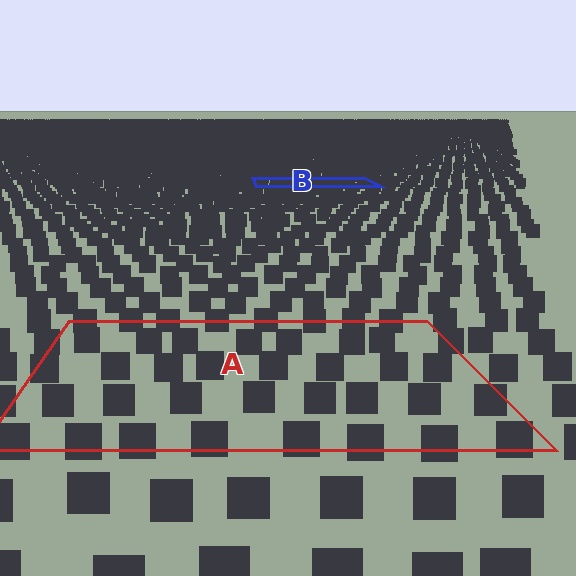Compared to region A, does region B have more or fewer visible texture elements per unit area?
Region B has more texture elements per unit area — they are packed more densely because it is farther away.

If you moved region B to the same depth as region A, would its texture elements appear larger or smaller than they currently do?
They would appear larger. At a closer depth, the same texture elements are projected at a bigger on-screen size.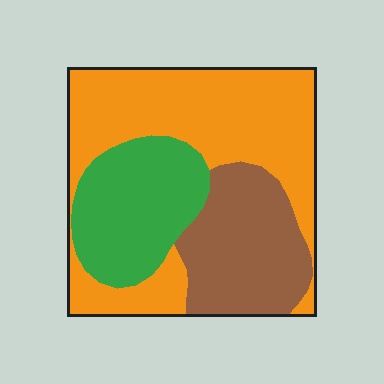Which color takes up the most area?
Orange, at roughly 50%.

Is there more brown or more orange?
Orange.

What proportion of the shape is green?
Green takes up between a sixth and a third of the shape.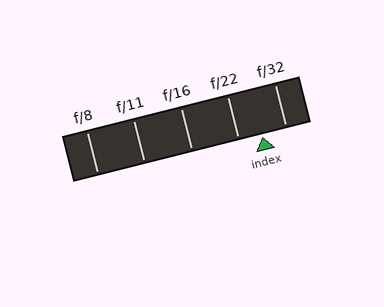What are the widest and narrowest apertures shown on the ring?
The widest aperture shown is f/8 and the narrowest is f/32.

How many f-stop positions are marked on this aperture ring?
There are 5 f-stop positions marked.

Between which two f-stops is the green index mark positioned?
The index mark is between f/22 and f/32.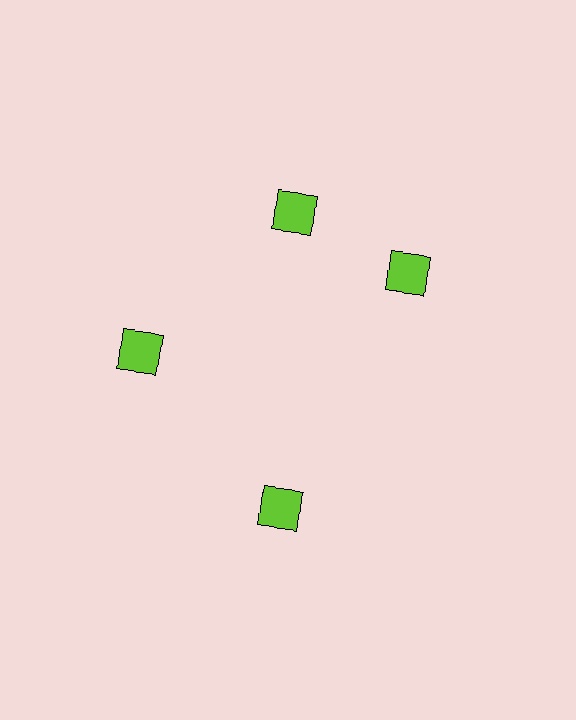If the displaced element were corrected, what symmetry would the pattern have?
It would have 4-fold rotational symmetry — the pattern would map onto itself every 90 degrees.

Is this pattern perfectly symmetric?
No. The 4 lime squares are arranged in a ring, but one element near the 3 o'clock position is rotated out of alignment along the ring, breaking the 4-fold rotational symmetry.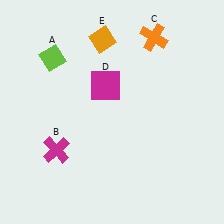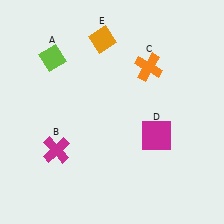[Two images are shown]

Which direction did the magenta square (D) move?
The magenta square (D) moved right.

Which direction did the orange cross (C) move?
The orange cross (C) moved down.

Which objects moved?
The objects that moved are: the orange cross (C), the magenta square (D).